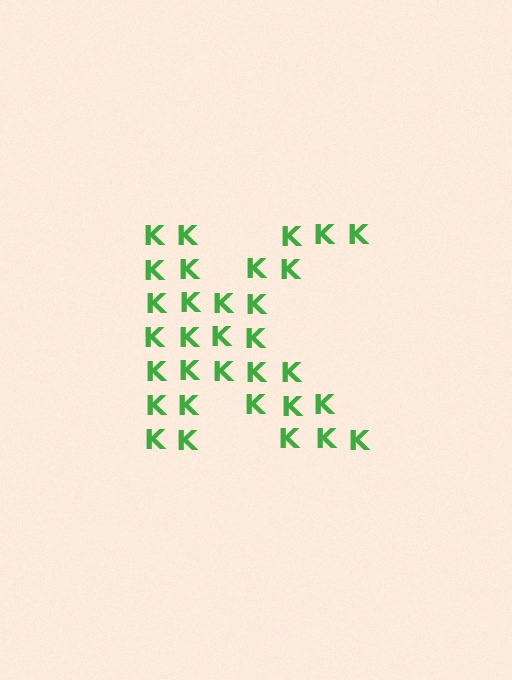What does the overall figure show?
The overall figure shows the letter K.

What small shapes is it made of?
It is made of small letter K's.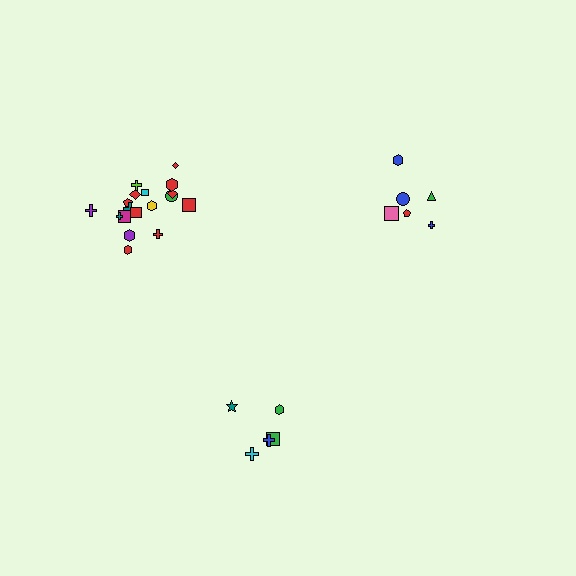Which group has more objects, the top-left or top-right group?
The top-left group.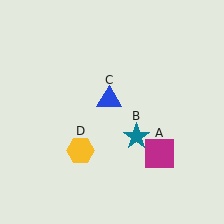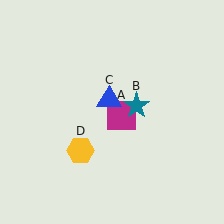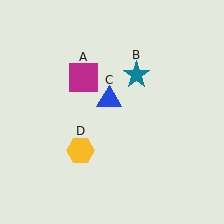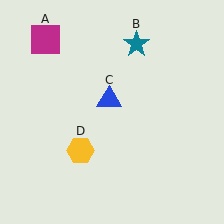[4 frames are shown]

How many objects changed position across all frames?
2 objects changed position: magenta square (object A), teal star (object B).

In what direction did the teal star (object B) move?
The teal star (object B) moved up.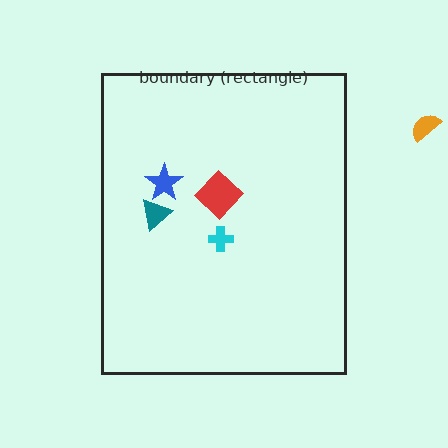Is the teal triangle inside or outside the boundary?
Inside.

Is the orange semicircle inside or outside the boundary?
Outside.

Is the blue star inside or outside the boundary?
Inside.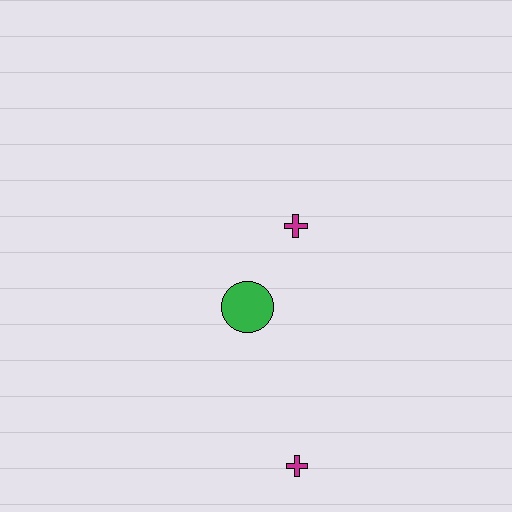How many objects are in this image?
There are 3 objects.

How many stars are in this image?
There are no stars.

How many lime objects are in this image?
There are no lime objects.